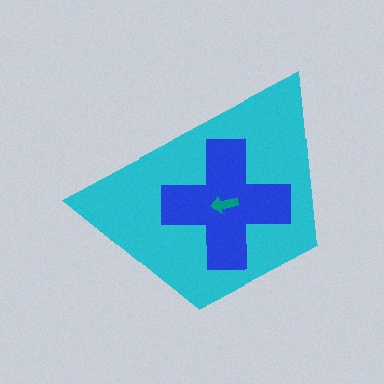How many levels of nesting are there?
3.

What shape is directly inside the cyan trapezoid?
The blue cross.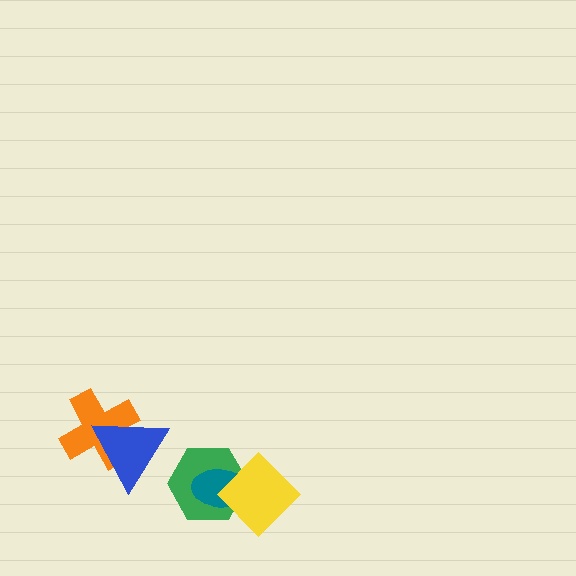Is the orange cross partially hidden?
Yes, it is partially covered by another shape.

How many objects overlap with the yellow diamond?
2 objects overlap with the yellow diamond.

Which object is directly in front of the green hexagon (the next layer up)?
The teal ellipse is directly in front of the green hexagon.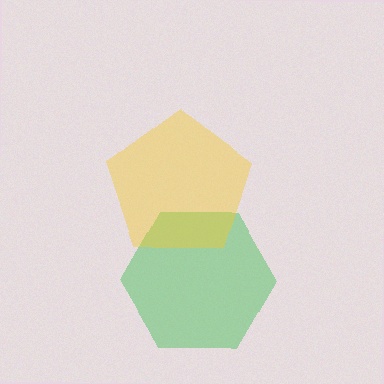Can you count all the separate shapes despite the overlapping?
Yes, there are 2 separate shapes.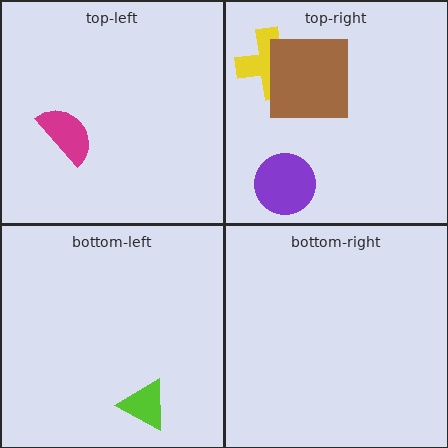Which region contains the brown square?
The top-right region.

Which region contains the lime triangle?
The bottom-left region.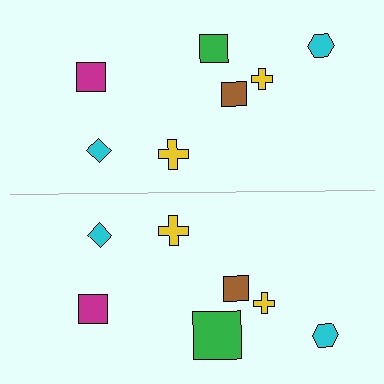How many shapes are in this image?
There are 14 shapes in this image.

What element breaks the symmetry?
The green square on the bottom side has a different size than its mirror counterpart.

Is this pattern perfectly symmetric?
No, the pattern is not perfectly symmetric. The green square on the bottom side has a different size than its mirror counterpart.